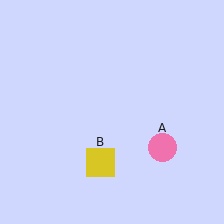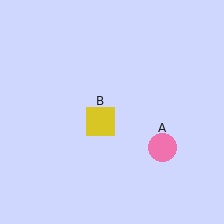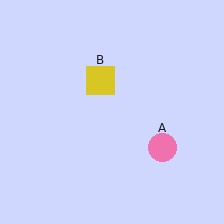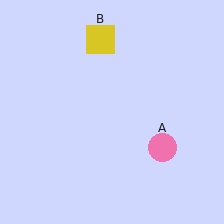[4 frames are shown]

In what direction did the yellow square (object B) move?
The yellow square (object B) moved up.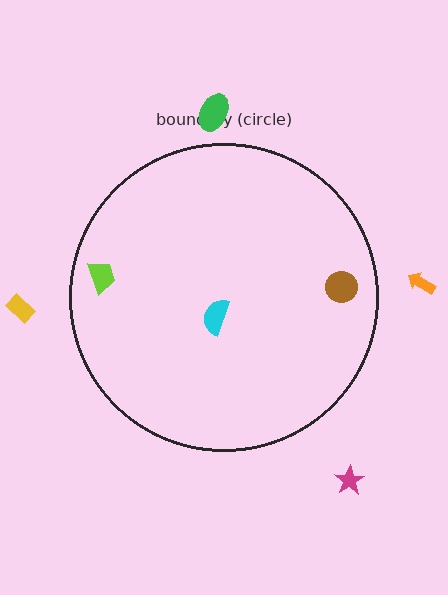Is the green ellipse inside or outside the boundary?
Outside.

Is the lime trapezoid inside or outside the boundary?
Inside.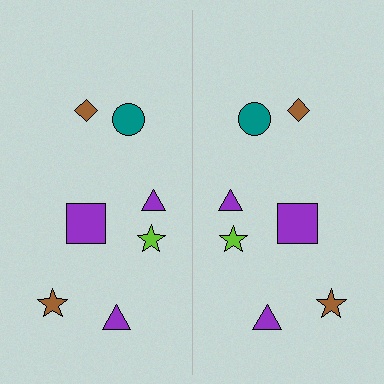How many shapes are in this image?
There are 14 shapes in this image.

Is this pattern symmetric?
Yes, this pattern has bilateral (reflection) symmetry.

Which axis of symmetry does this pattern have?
The pattern has a vertical axis of symmetry running through the center of the image.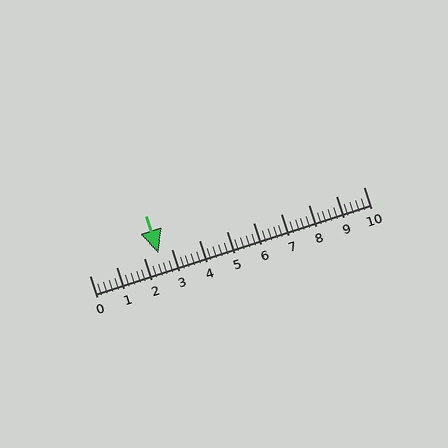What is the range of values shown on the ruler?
The ruler shows values from 0 to 10.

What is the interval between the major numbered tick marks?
The major tick marks are spaced 1 units apart.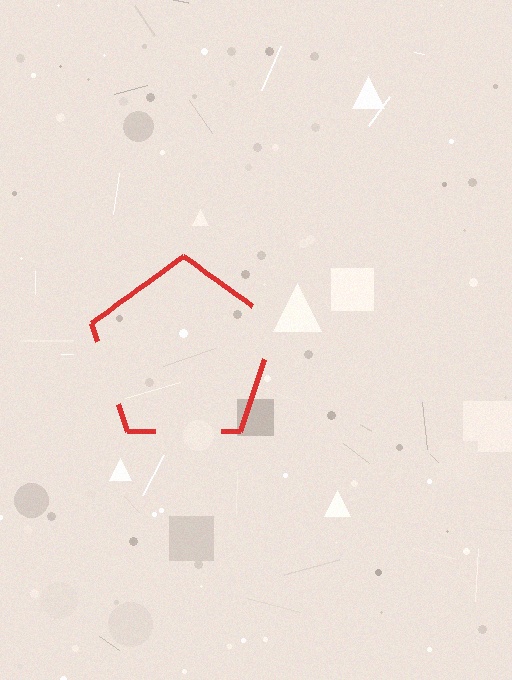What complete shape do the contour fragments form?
The contour fragments form a pentagon.